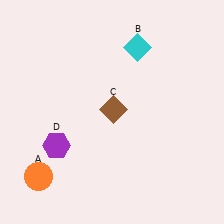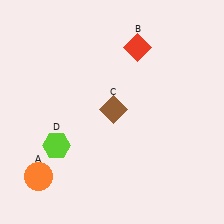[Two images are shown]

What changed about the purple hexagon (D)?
In Image 1, D is purple. In Image 2, it changed to lime.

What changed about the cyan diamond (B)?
In Image 1, B is cyan. In Image 2, it changed to red.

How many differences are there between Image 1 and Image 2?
There are 2 differences between the two images.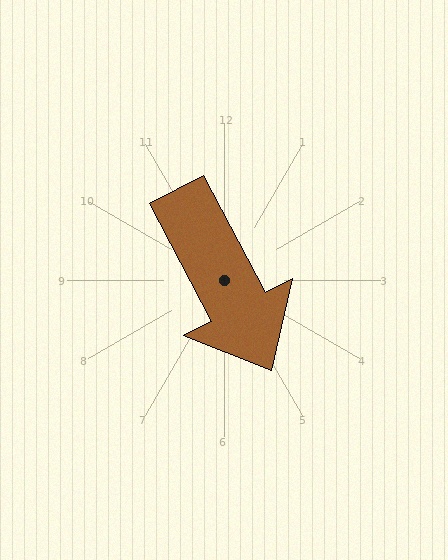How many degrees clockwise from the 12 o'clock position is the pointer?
Approximately 152 degrees.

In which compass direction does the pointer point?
Southeast.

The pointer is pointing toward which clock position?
Roughly 5 o'clock.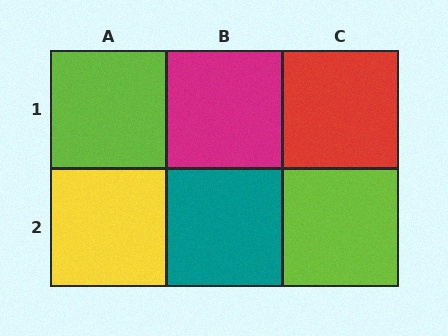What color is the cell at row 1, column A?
Lime.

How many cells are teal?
1 cell is teal.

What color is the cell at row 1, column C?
Red.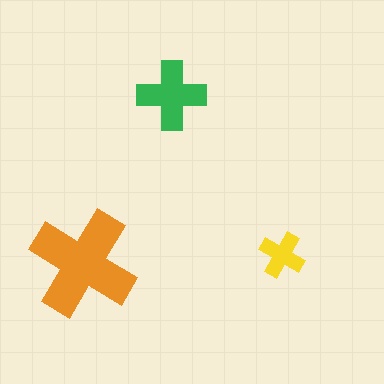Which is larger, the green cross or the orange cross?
The orange one.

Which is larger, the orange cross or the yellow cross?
The orange one.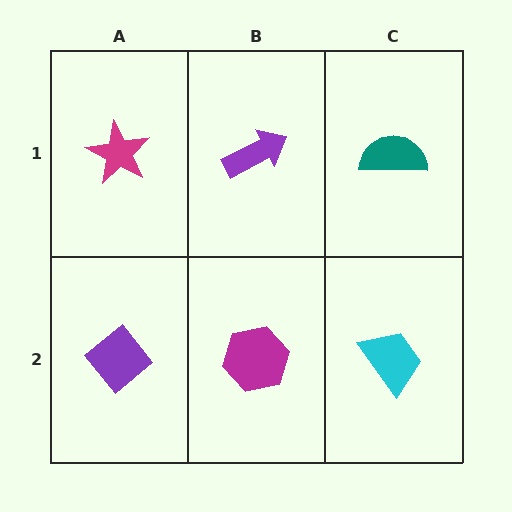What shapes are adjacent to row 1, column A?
A purple diamond (row 2, column A), a purple arrow (row 1, column B).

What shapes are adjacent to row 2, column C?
A teal semicircle (row 1, column C), a magenta hexagon (row 2, column B).